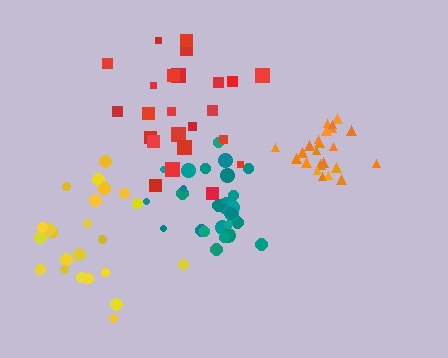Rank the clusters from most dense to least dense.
orange, teal, yellow, red.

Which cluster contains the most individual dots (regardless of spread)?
Teal (31).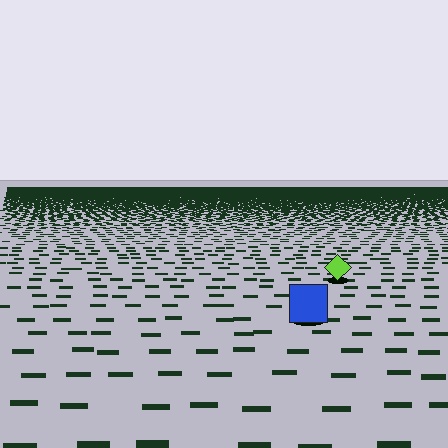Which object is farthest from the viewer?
The lime diamond is farthest from the viewer. It appears smaller and the ground texture around it is denser.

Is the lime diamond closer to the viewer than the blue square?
No. The blue square is closer — you can tell from the texture gradient: the ground texture is coarser near it.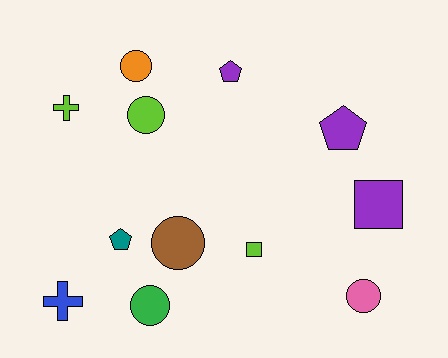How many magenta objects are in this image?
There are no magenta objects.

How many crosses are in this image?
There are 2 crosses.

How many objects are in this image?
There are 12 objects.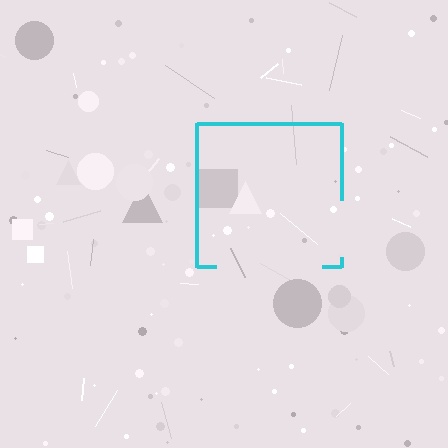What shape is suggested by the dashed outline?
The dashed outline suggests a square.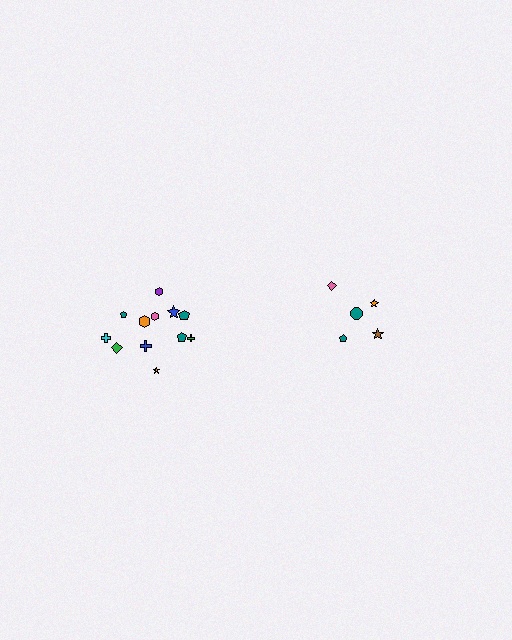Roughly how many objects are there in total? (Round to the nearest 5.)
Roughly 15 objects in total.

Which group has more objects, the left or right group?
The left group.